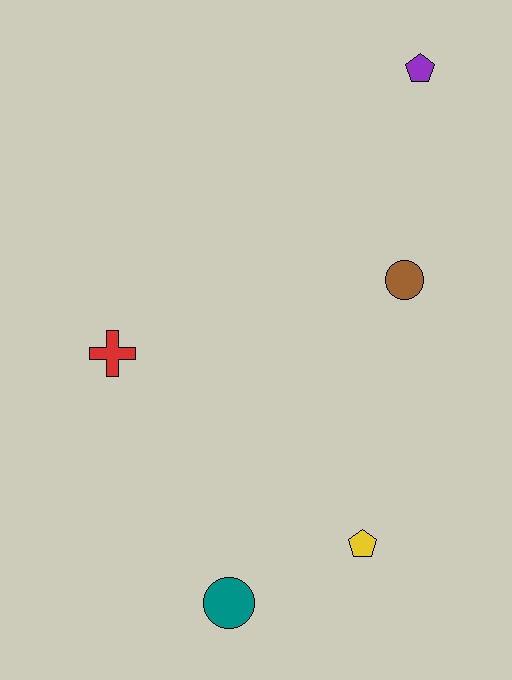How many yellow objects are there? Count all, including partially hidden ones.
There is 1 yellow object.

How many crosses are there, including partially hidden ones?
There is 1 cross.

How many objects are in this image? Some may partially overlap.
There are 5 objects.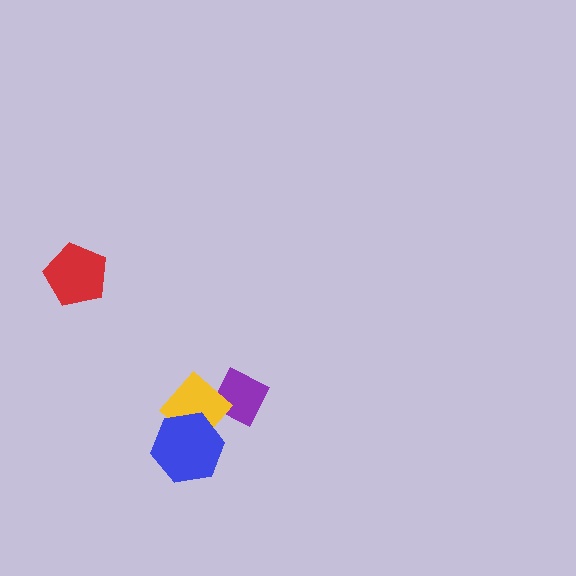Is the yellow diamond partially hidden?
Yes, it is partially covered by another shape.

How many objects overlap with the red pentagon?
0 objects overlap with the red pentagon.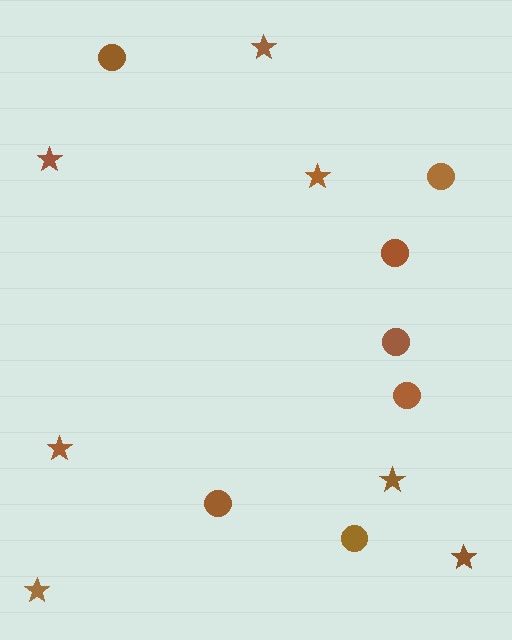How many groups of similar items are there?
There are 2 groups: one group of circles (7) and one group of stars (7).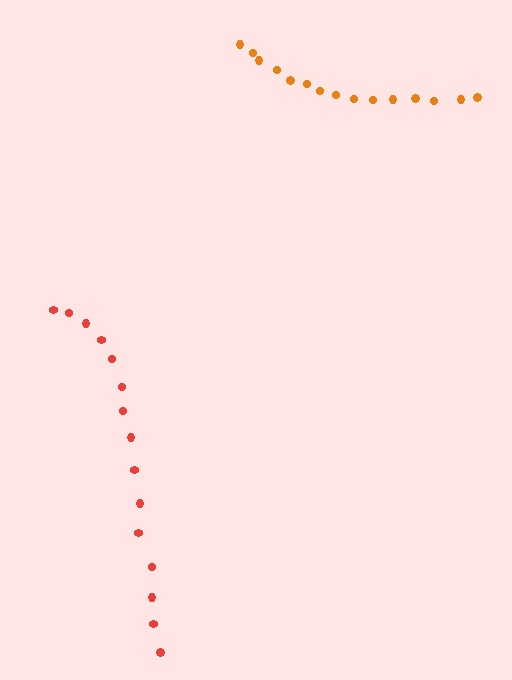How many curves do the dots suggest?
There are 2 distinct paths.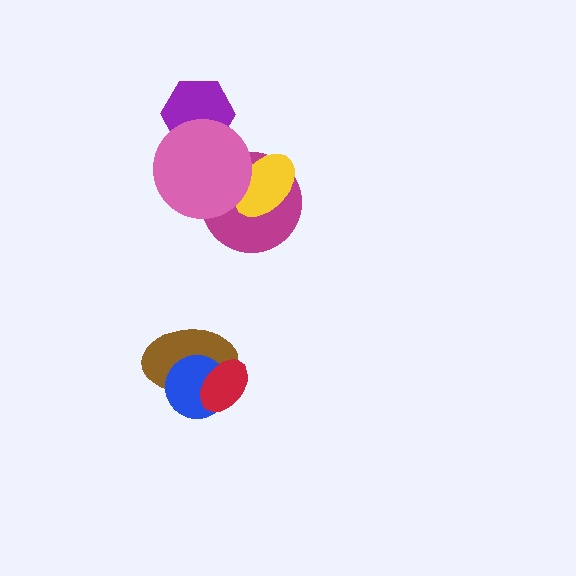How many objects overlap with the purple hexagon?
1 object overlaps with the purple hexagon.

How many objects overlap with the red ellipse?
2 objects overlap with the red ellipse.